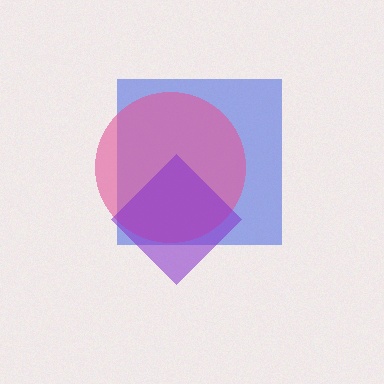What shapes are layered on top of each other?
The layered shapes are: a blue square, a pink circle, a purple diamond.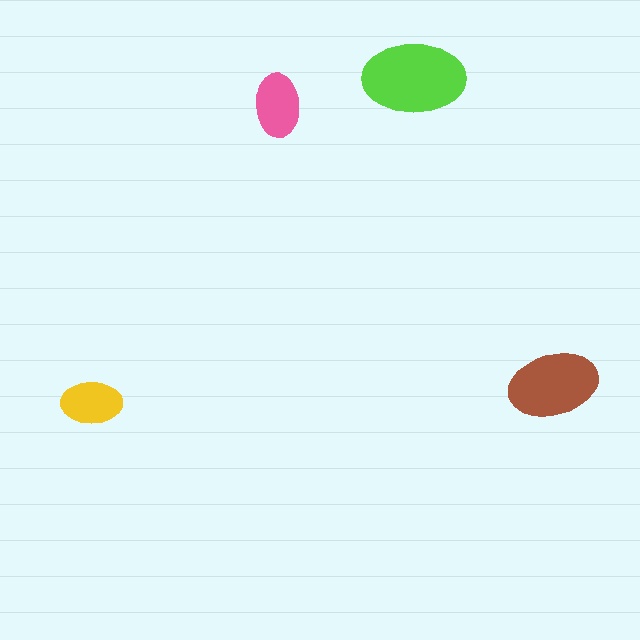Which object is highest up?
The lime ellipse is topmost.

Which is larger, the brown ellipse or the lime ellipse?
The lime one.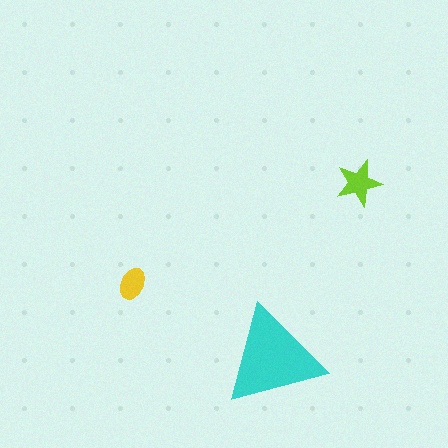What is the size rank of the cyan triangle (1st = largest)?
1st.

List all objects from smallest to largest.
The yellow ellipse, the lime star, the cyan triangle.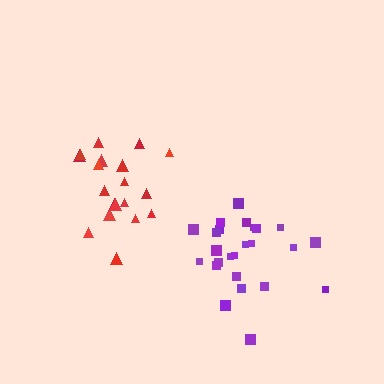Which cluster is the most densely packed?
Red.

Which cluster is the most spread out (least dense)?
Purple.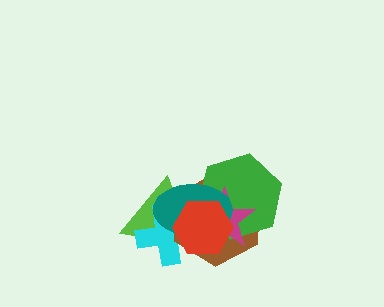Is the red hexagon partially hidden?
No, no other shape covers it.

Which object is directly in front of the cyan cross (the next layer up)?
The brown hexagon is directly in front of the cyan cross.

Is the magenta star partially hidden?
Yes, it is partially covered by another shape.